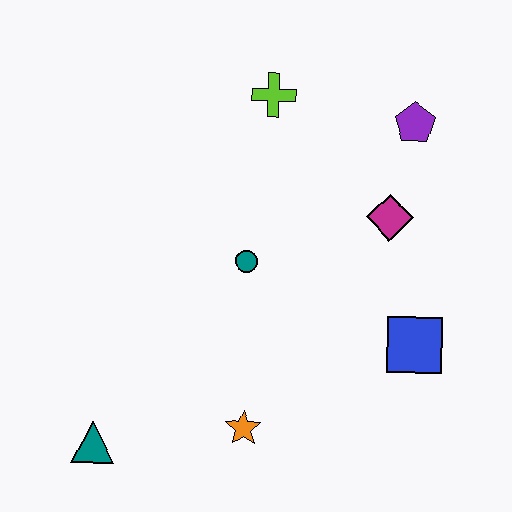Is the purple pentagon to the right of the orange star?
Yes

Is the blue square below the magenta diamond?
Yes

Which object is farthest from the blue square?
The teal triangle is farthest from the blue square.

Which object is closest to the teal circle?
The magenta diamond is closest to the teal circle.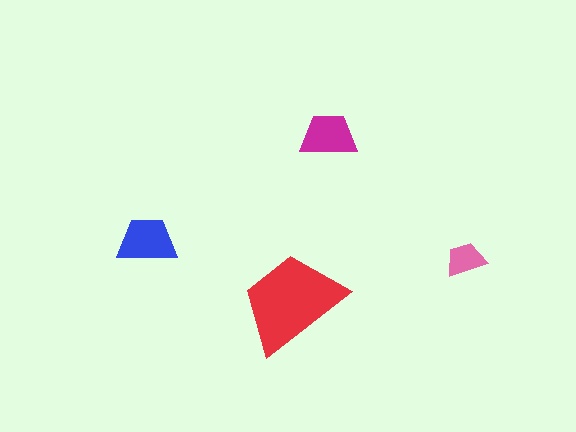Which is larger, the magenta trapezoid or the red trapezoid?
The red one.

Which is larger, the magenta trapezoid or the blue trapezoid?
The blue one.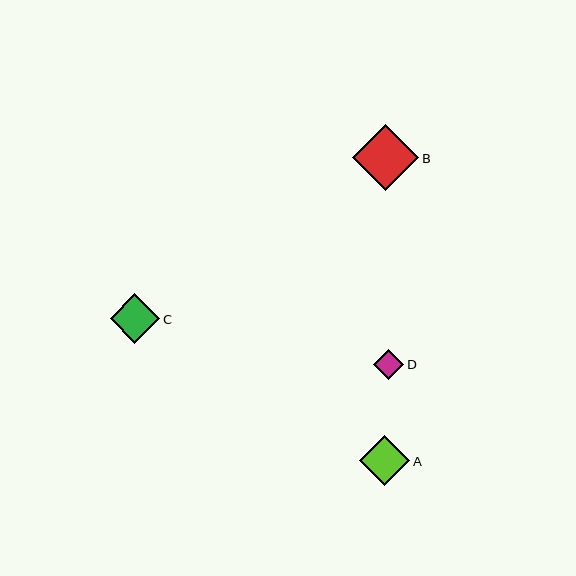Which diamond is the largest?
Diamond B is the largest with a size of approximately 66 pixels.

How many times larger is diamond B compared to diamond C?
Diamond B is approximately 1.3 times the size of diamond C.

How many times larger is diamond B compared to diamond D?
Diamond B is approximately 2.2 times the size of diamond D.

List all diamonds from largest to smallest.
From largest to smallest: B, A, C, D.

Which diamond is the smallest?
Diamond D is the smallest with a size of approximately 30 pixels.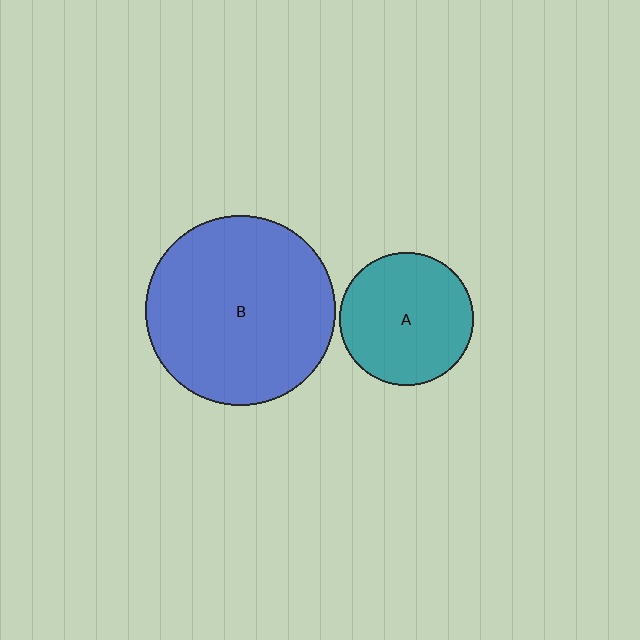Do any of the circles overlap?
No, none of the circles overlap.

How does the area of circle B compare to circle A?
Approximately 2.0 times.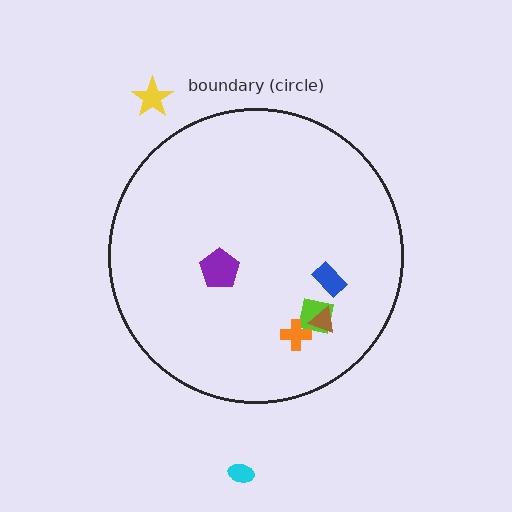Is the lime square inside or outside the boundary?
Inside.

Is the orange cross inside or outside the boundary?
Inside.